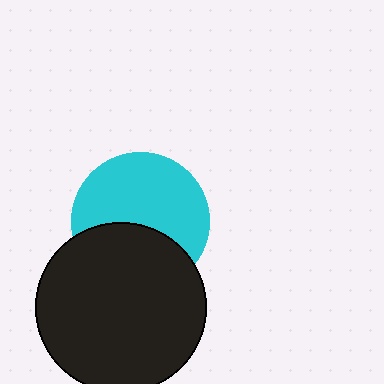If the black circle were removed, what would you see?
You would see the complete cyan circle.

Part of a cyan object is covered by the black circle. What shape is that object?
It is a circle.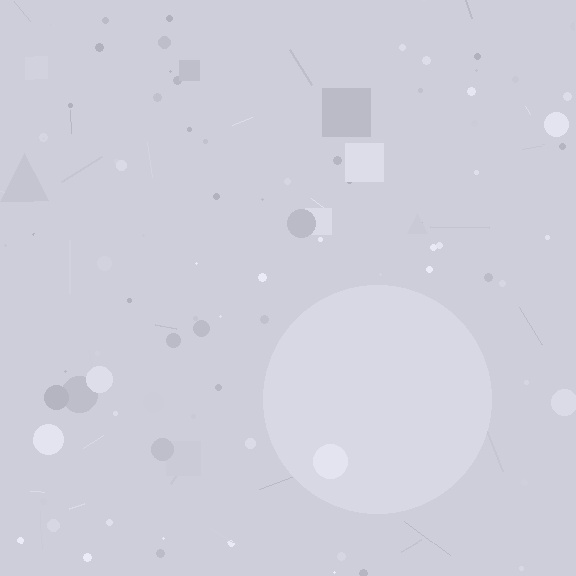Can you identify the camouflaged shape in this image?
The camouflaged shape is a circle.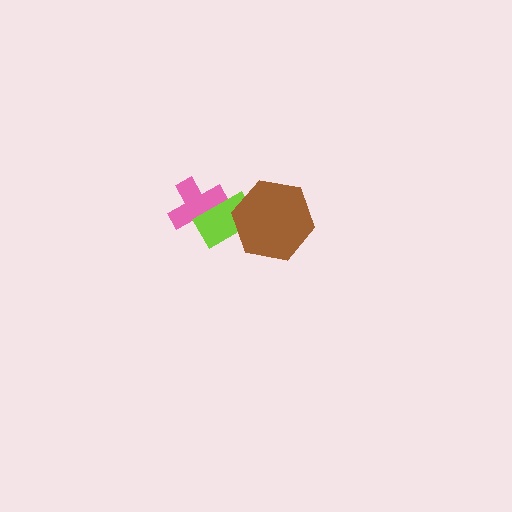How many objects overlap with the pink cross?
1 object overlaps with the pink cross.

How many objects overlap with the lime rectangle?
2 objects overlap with the lime rectangle.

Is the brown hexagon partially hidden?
No, no other shape covers it.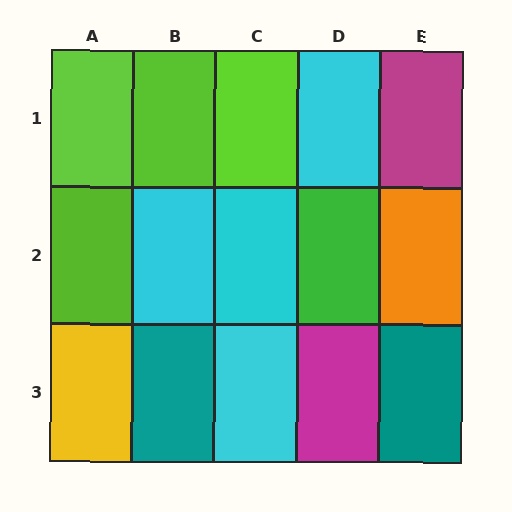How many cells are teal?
2 cells are teal.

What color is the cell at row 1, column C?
Lime.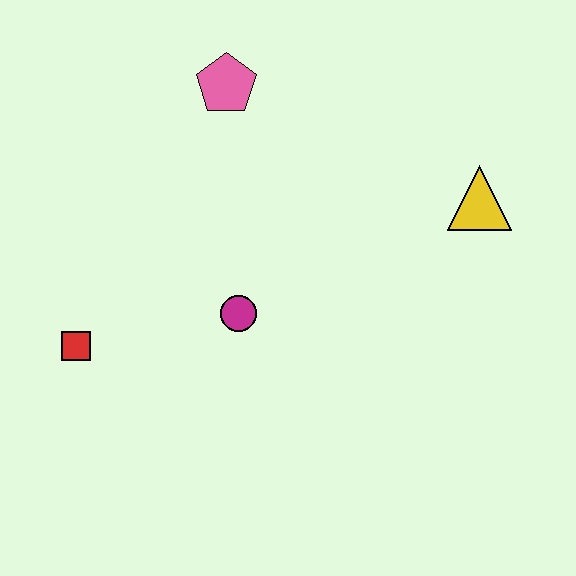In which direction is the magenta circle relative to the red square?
The magenta circle is to the right of the red square.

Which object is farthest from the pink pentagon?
The red square is farthest from the pink pentagon.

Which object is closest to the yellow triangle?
The magenta circle is closest to the yellow triangle.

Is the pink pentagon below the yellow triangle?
No